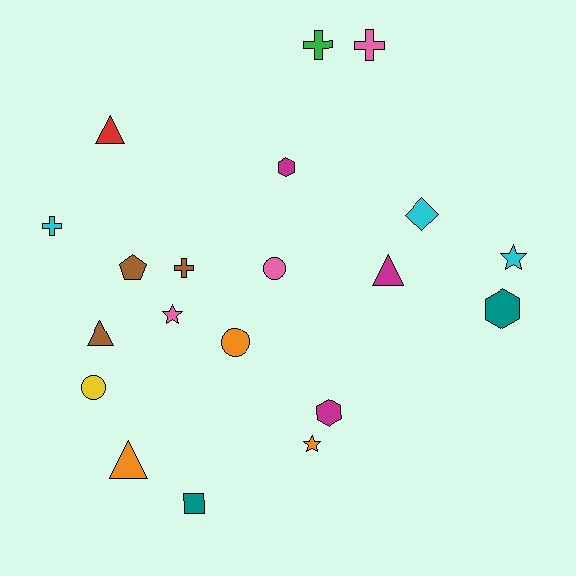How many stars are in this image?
There are 3 stars.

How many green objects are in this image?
There is 1 green object.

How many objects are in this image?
There are 20 objects.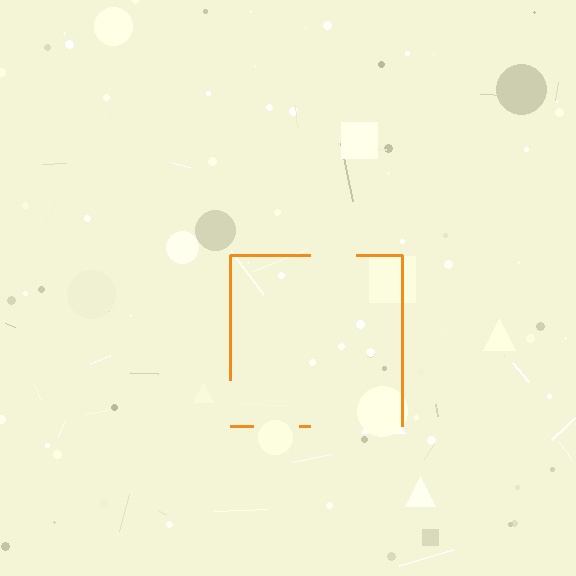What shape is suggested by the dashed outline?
The dashed outline suggests a square.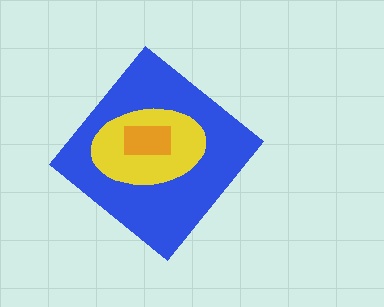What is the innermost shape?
The orange rectangle.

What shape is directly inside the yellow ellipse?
The orange rectangle.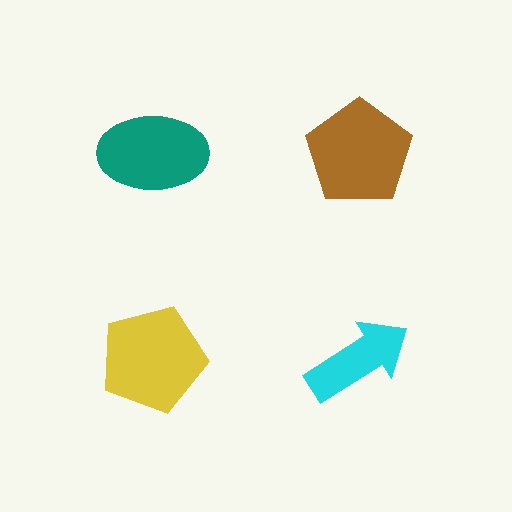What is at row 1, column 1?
A teal ellipse.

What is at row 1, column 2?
A brown pentagon.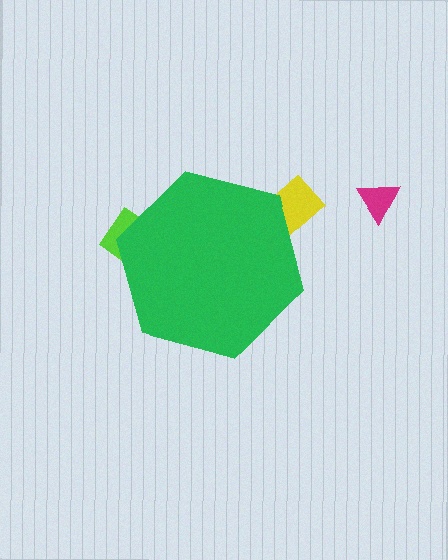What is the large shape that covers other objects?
A green hexagon.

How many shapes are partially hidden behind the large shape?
2 shapes are partially hidden.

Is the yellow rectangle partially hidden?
Yes, the yellow rectangle is partially hidden behind the green hexagon.